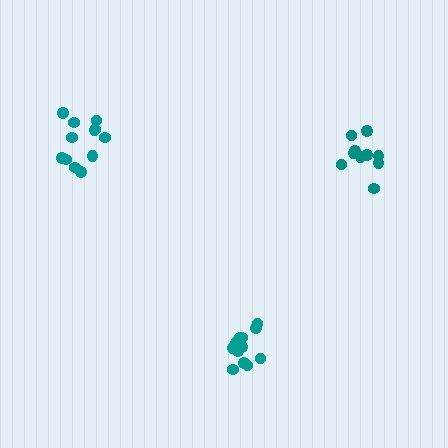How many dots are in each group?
Group 1: 10 dots, Group 2: 12 dots, Group 3: 13 dots (35 total).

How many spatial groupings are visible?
There are 3 spatial groupings.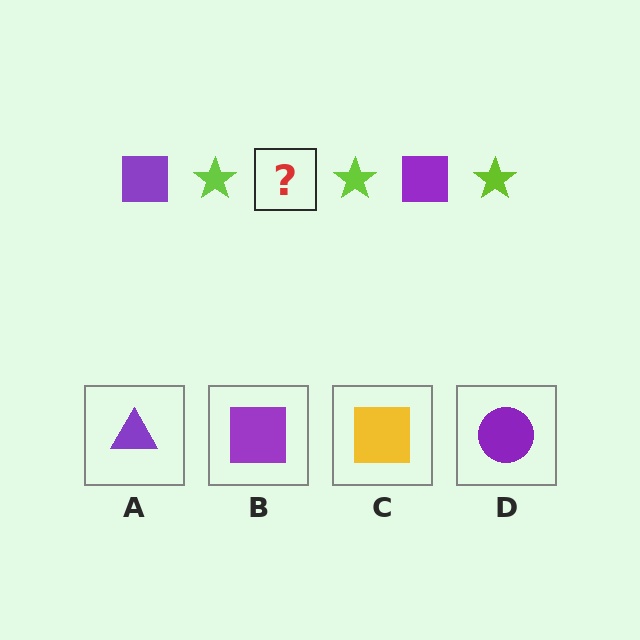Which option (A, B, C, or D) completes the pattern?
B.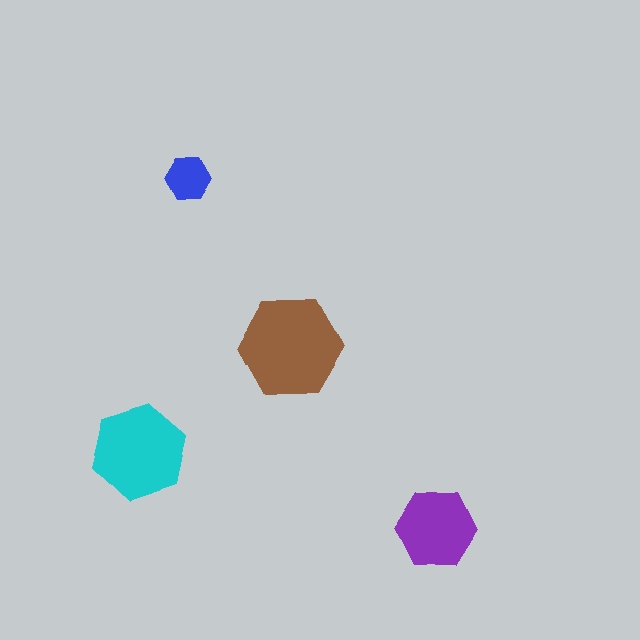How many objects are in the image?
There are 4 objects in the image.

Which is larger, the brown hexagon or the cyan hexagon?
The brown one.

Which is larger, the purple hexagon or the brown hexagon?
The brown one.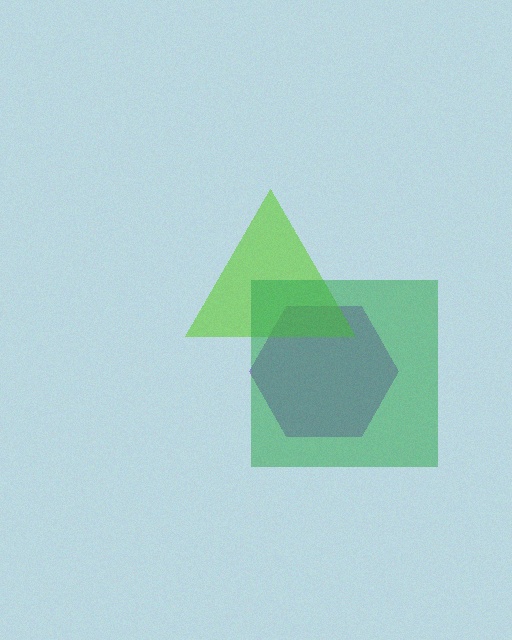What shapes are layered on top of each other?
The layered shapes are: a purple hexagon, a lime triangle, a green square.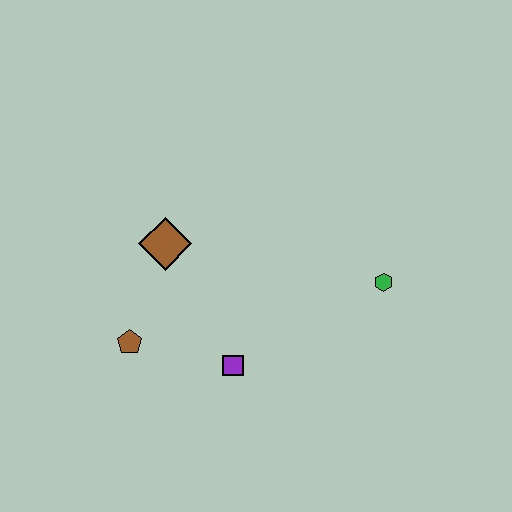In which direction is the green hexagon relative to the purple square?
The green hexagon is to the right of the purple square.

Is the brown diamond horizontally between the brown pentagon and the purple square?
Yes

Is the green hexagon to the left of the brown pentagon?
No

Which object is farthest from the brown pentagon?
The green hexagon is farthest from the brown pentagon.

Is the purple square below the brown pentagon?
Yes